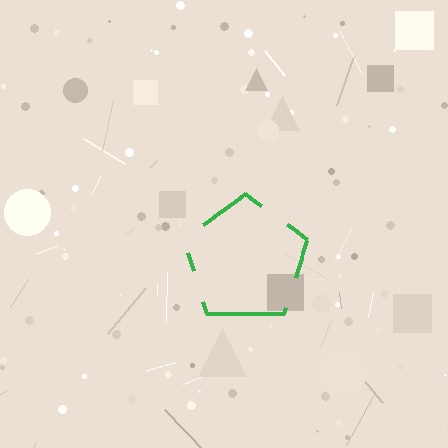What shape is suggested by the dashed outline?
The dashed outline suggests a pentagon.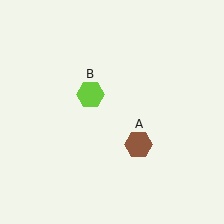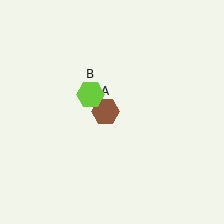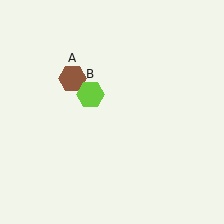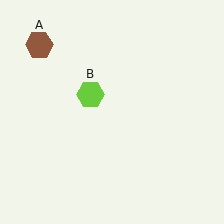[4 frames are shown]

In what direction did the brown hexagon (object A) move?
The brown hexagon (object A) moved up and to the left.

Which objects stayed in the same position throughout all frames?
Lime hexagon (object B) remained stationary.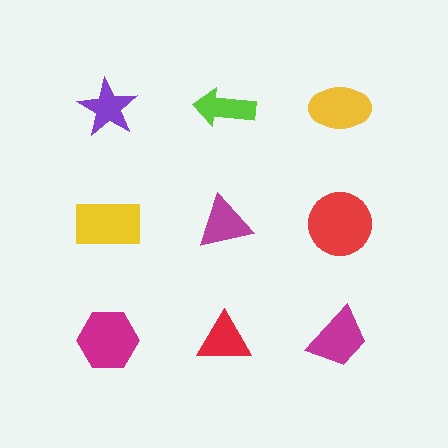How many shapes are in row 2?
3 shapes.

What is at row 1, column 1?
A purple star.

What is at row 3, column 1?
A magenta hexagon.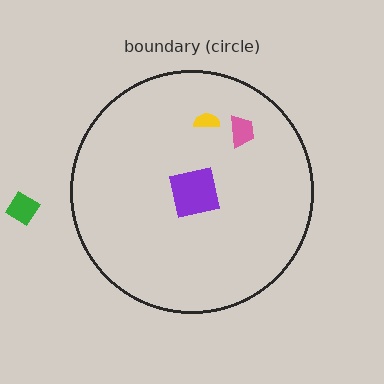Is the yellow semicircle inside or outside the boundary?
Inside.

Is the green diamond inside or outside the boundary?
Outside.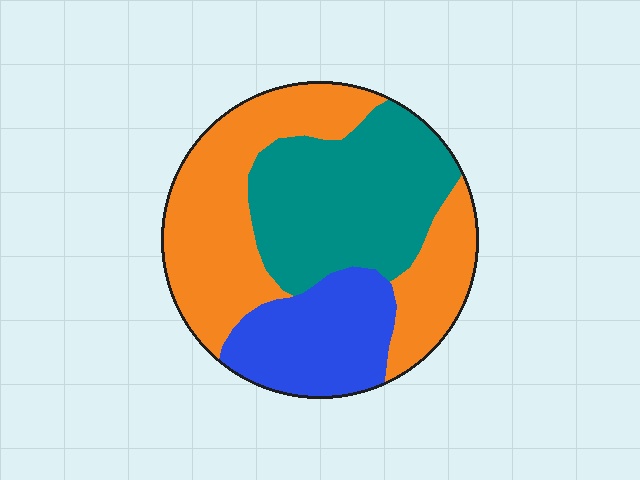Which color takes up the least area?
Blue, at roughly 20%.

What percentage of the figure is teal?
Teal covers around 35% of the figure.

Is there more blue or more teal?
Teal.